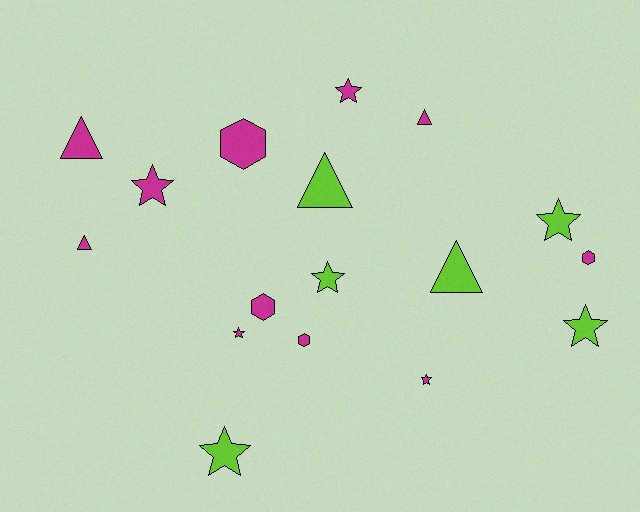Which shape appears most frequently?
Star, with 8 objects.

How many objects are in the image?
There are 17 objects.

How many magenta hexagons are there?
There are 4 magenta hexagons.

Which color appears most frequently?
Magenta, with 11 objects.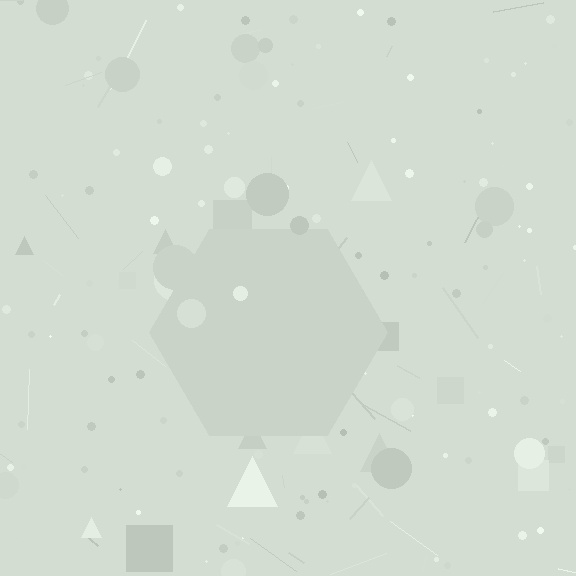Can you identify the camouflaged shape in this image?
The camouflaged shape is a hexagon.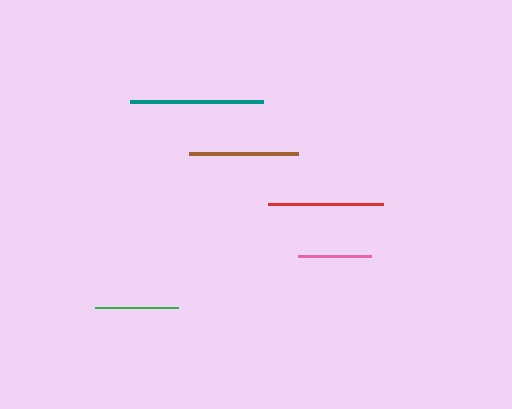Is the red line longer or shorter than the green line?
The red line is longer than the green line.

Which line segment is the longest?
The teal line is the longest at approximately 133 pixels.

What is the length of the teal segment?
The teal segment is approximately 133 pixels long.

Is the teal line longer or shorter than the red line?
The teal line is longer than the red line.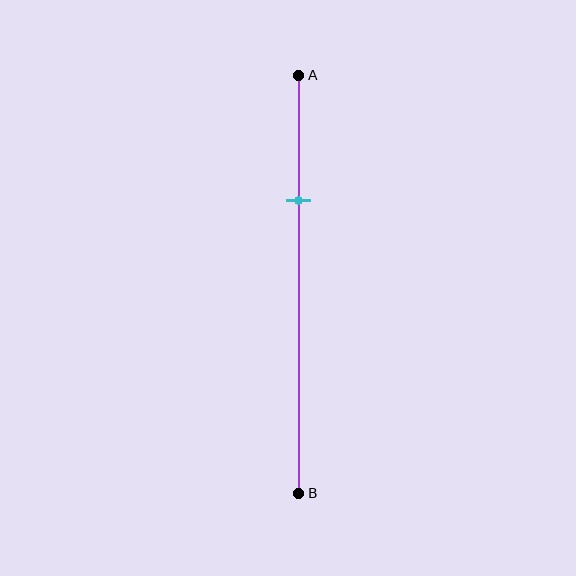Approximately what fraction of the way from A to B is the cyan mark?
The cyan mark is approximately 30% of the way from A to B.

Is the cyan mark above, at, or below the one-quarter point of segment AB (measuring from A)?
The cyan mark is below the one-quarter point of segment AB.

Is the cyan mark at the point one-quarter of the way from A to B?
No, the mark is at about 30% from A, not at the 25% one-quarter point.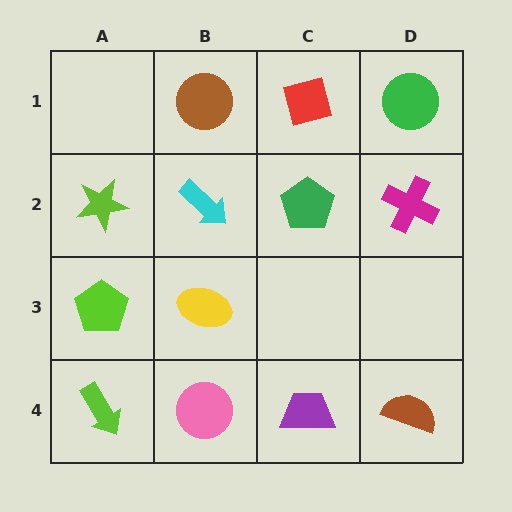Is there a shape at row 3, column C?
No, that cell is empty.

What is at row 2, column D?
A magenta cross.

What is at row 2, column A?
A lime star.